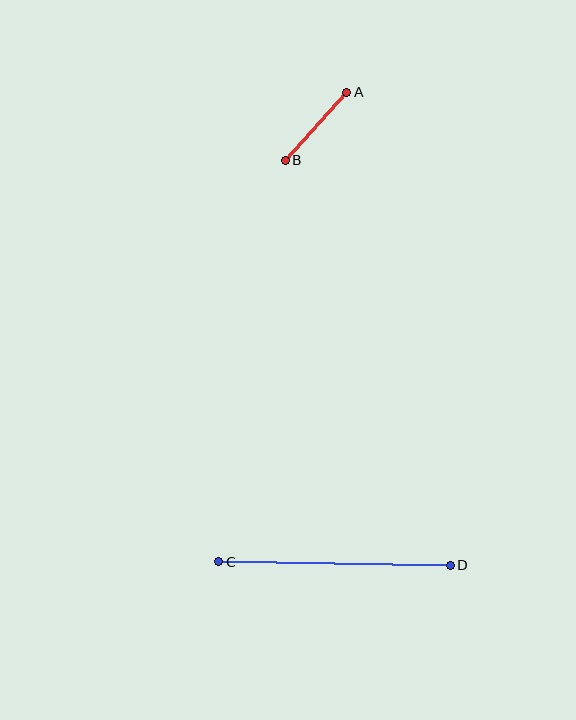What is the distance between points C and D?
The distance is approximately 232 pixels.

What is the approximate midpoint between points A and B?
The midpoint is at approximately (316, 126) pixels.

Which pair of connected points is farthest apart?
Points C and D are farthest apart.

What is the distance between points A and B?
The distance is approximately 92 pixels.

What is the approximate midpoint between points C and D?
The midpoint is at approximately (334, 563) pixels.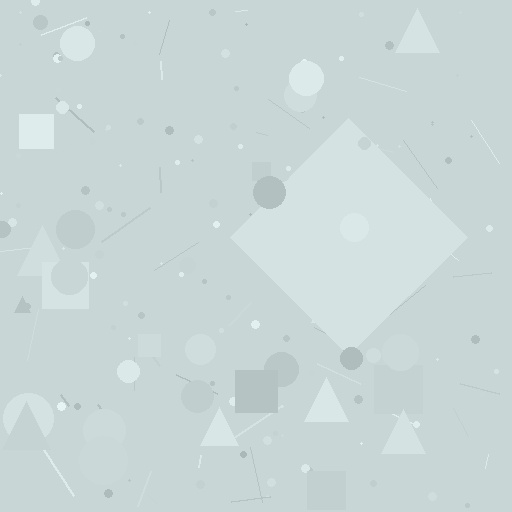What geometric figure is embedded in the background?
A diamond is embedded in the background.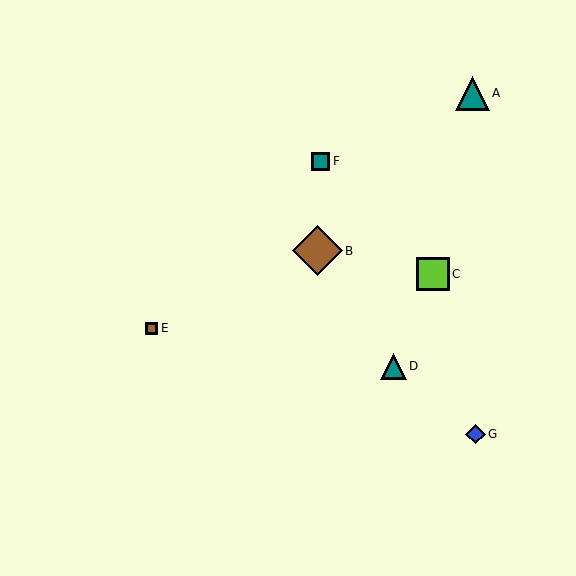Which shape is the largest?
The brown diamond (labeled B) is the largest.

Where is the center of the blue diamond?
The center of the blue diamond is at (476, 434).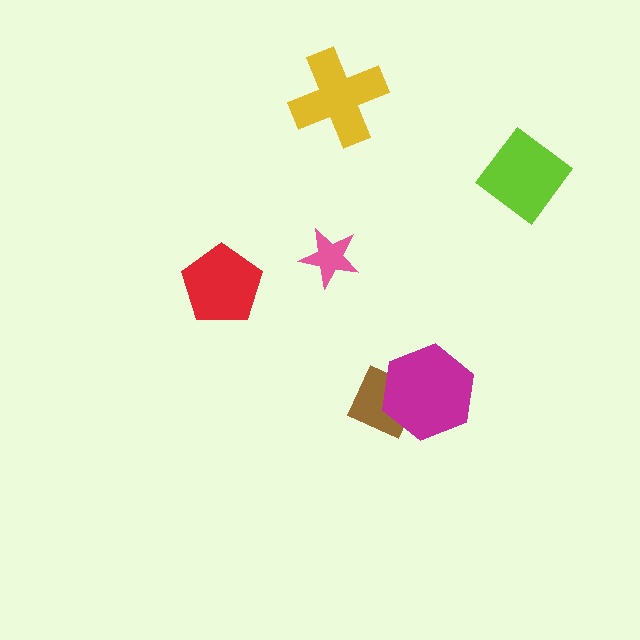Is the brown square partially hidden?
Yes, it is partially covered by another shape.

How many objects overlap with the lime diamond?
0 objects overlap with the lime diamond.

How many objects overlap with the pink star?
0 objects overlap with the pink star.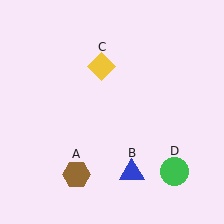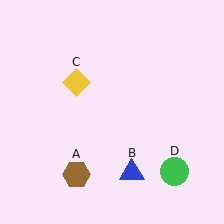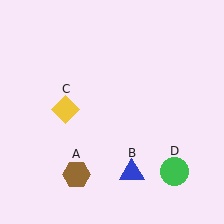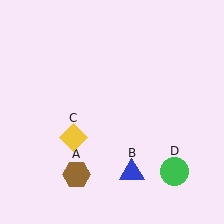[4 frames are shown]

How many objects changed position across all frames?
1 object changed position: yellow diamond (object C).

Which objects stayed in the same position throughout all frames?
Brown hexagon (object A) and blue triangle (object B) and green circle (object D) remained stationary.